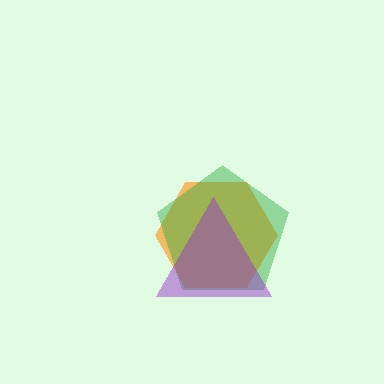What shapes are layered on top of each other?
The layered shapes are: an orange hexagon, a green pentagon, a purple triangle.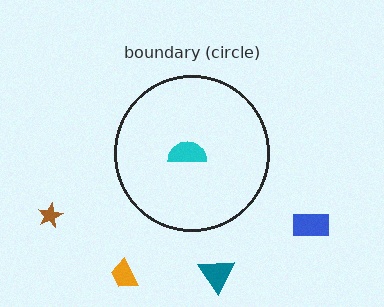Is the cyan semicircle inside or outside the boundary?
Inside.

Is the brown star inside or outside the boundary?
Outside.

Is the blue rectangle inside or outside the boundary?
Outside.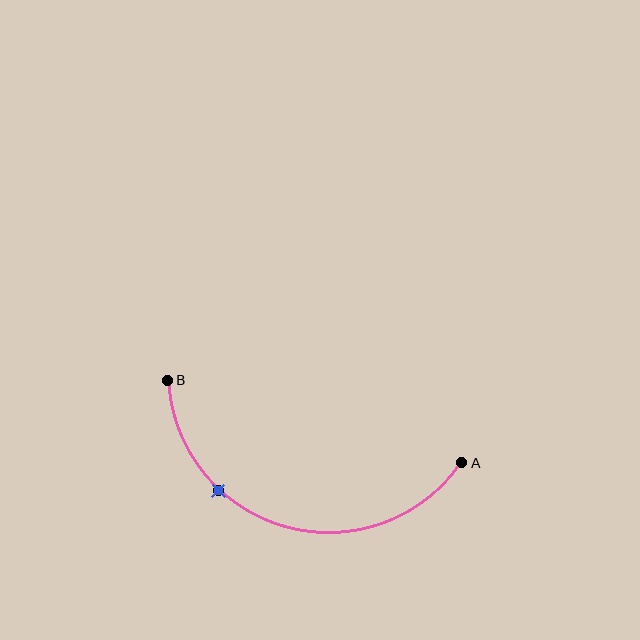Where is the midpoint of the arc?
The arc midpoint is the point on the curve farthest from the straight line joining A and B. It sits below that line.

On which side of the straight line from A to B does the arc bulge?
The arc bulges below the straight line connecting A and B.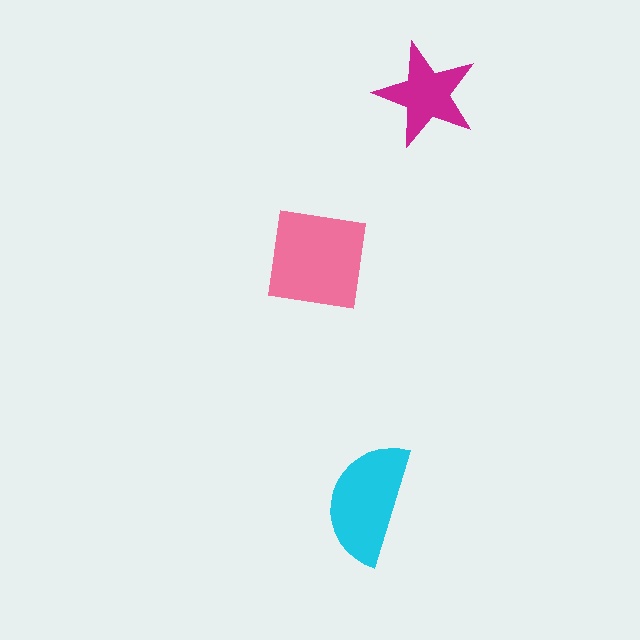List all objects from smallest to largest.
The magenta star, the cyan semicircle, the pink square.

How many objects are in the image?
There are 3 objects in the image.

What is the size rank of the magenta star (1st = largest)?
3rd.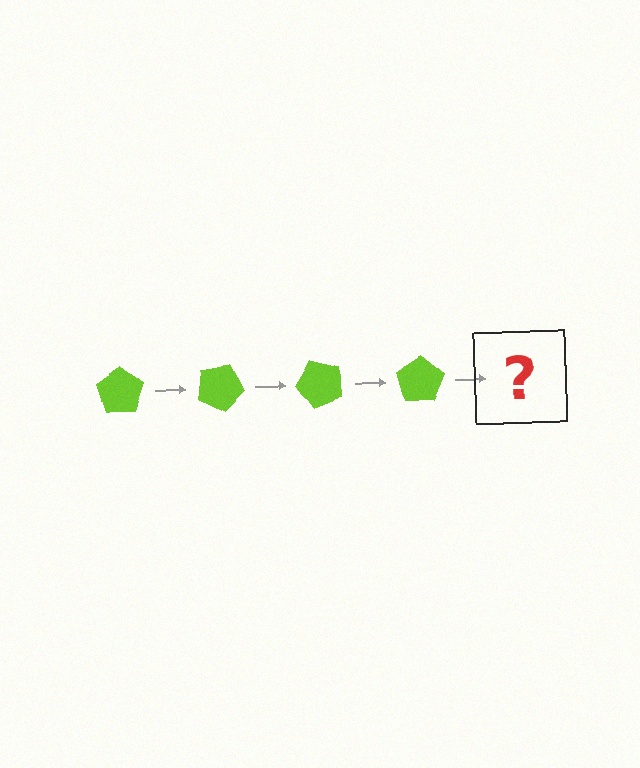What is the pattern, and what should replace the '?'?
The pattern is that the pentagon rotates 25 degrees each step. The '?' should be a lime pentagon rotated 100 degrees.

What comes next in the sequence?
The next element should be a lime pentagon rotated 100 degrees.